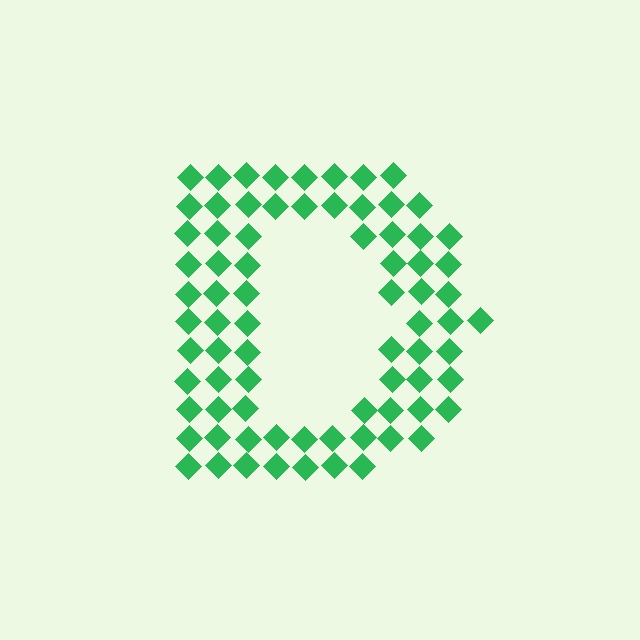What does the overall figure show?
The overall figure shows the letter D.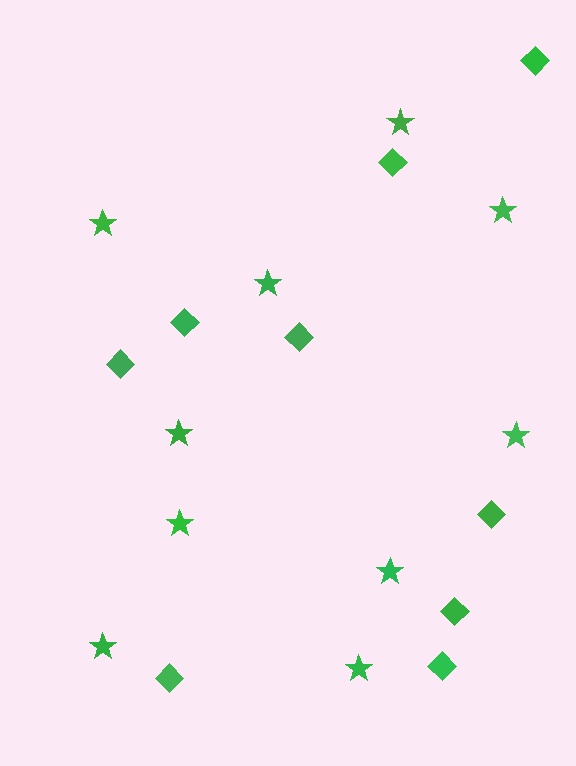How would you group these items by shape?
There are 2 groups: one group of stars (10) and one group of diamonds (9).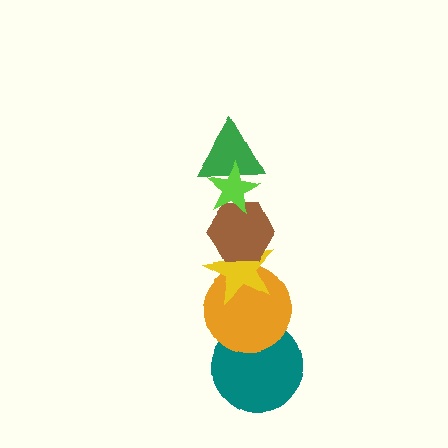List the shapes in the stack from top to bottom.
From top to bottom: the lime star, the green triangle, the brown hexagon, the yellow star, the orange circle, the teal circle.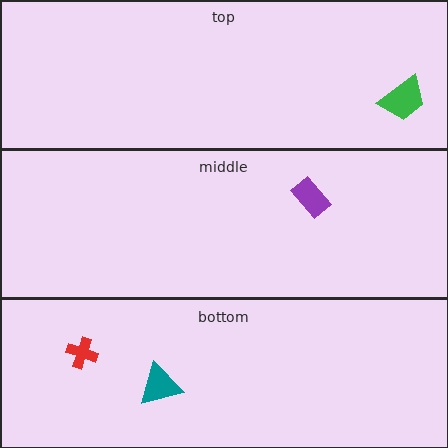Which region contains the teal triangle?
The bottom region.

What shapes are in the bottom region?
The teal triangle, the red cross.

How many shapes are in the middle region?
1.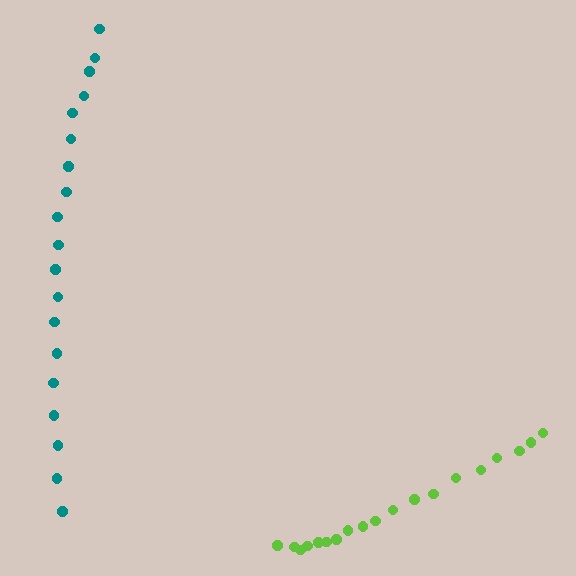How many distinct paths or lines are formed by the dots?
There are 2 distinct paths.